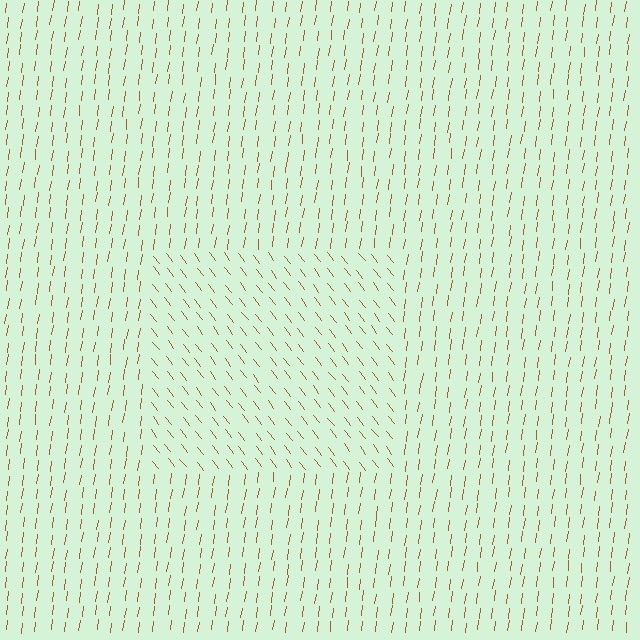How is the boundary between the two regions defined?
The boundary is defined purely by a change in line orientation (approximately 45 degrees difference). All lines are the same color and thickness.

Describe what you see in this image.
The image is filled with small brown line segments. A rectangle region in the image has lines oriented differently from the surrounding lines, creating a visible texture boundary.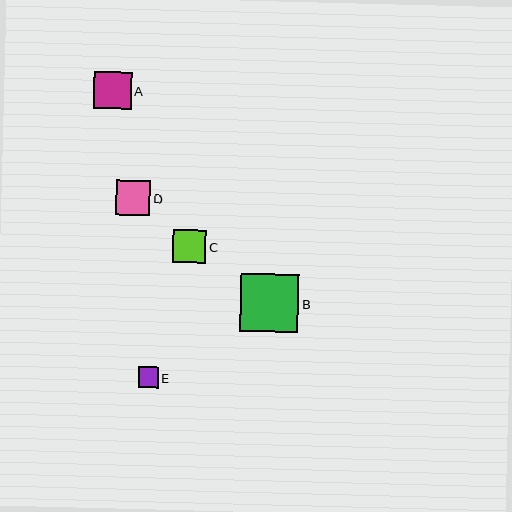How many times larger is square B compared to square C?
Square B is approximately 1.8 times the size of square C.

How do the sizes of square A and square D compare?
Square A and square D are approximately the same size.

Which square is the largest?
Square B is the largest with a size of approximately 58 pixels.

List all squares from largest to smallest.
From largest to smallest: B, A, D, C, E.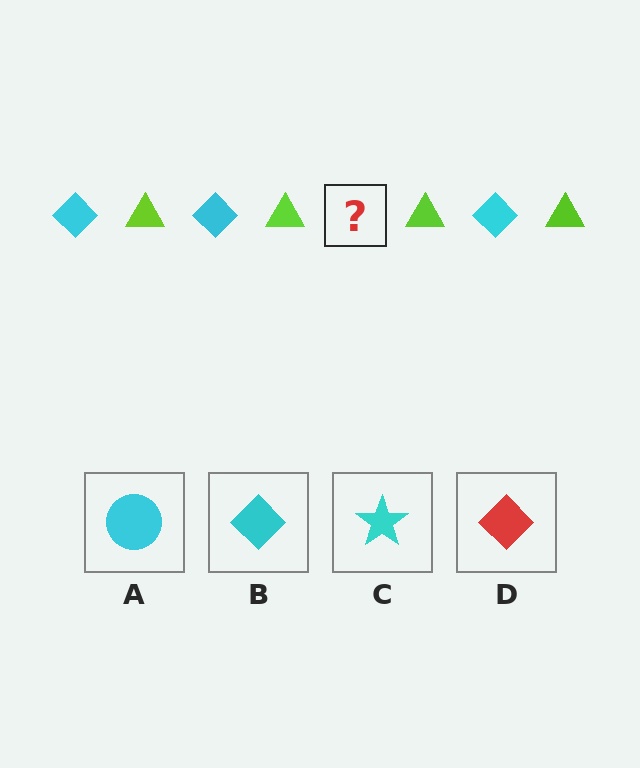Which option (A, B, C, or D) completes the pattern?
B.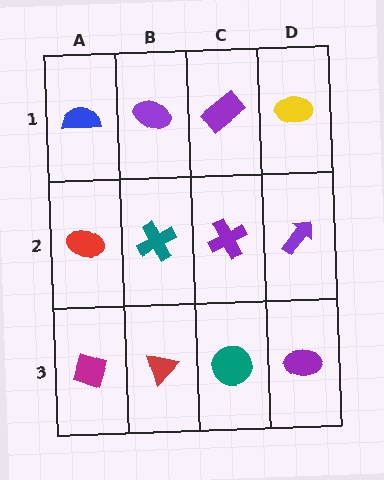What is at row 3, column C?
A teal circle.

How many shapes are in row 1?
4 shapes.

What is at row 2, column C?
A purple cross.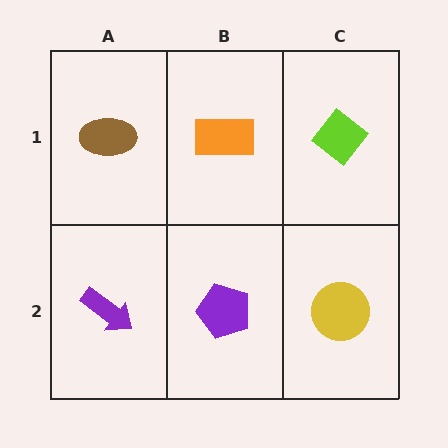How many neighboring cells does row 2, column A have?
2.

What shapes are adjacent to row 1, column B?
A purple pentagon (row 2, column B), a brown ellipse (row 1, column A), a lime diamond (row 1, column C).